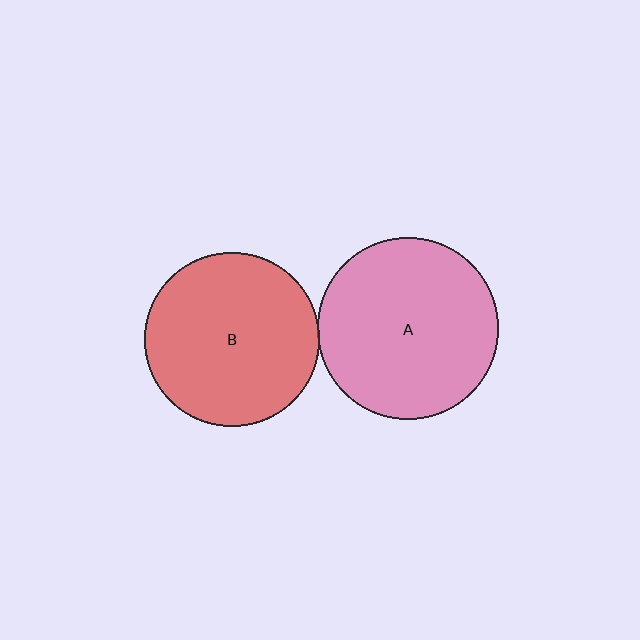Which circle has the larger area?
Circle A (pink).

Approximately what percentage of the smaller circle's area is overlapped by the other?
Approximately 5%.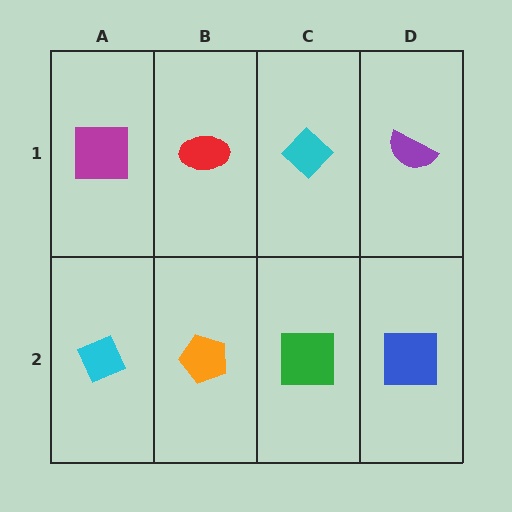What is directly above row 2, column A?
A magenta square.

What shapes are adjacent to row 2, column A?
A magenta square (row 1, column A), an orange pentagon (row 2, column B).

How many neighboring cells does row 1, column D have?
2.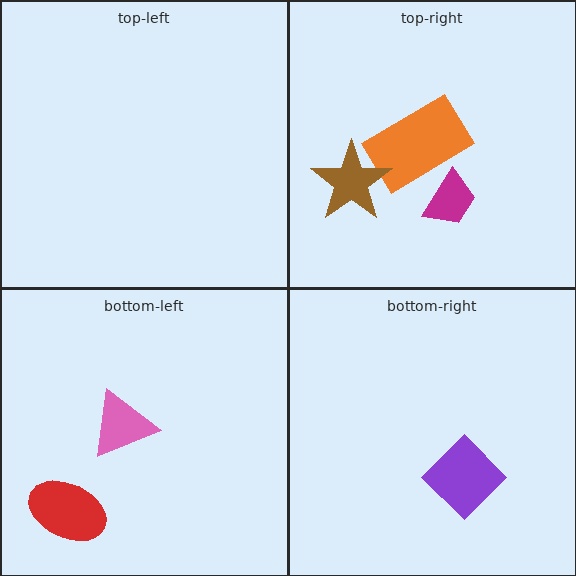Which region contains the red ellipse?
The bottom-left region.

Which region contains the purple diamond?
The bottom-right region.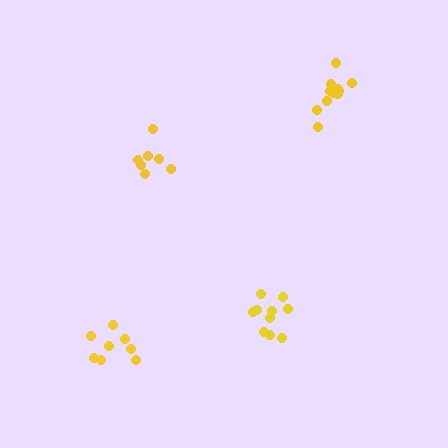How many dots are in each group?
Group 1: 11 dots, Group 2: 7 dots, Group 3: 10 dots, Group 4: 8 dots (36 total).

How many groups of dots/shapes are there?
There are 4 groups.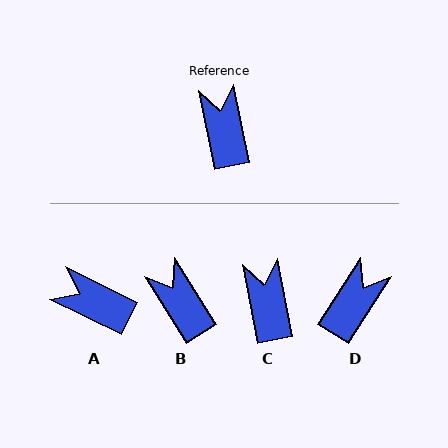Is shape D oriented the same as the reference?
No, it is off by about 44 degrees.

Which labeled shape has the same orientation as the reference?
C.